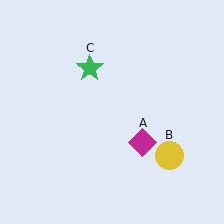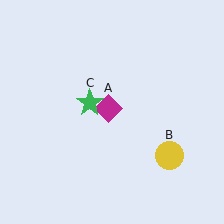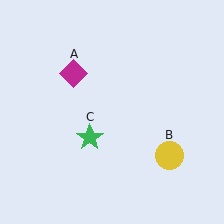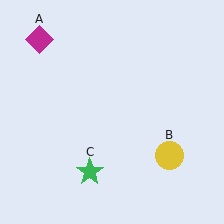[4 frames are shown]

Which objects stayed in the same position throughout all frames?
Yellow circle (object B) remained stationary.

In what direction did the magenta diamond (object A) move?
The magenta diamond (object A) moved up and to the left.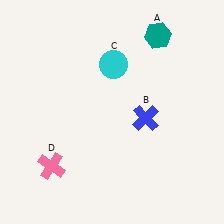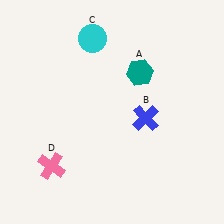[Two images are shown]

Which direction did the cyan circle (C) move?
The cyan circle (C) moved up.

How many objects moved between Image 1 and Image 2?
2 objects moved between the two images.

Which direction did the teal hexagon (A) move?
The teal hexagon (A) moved down.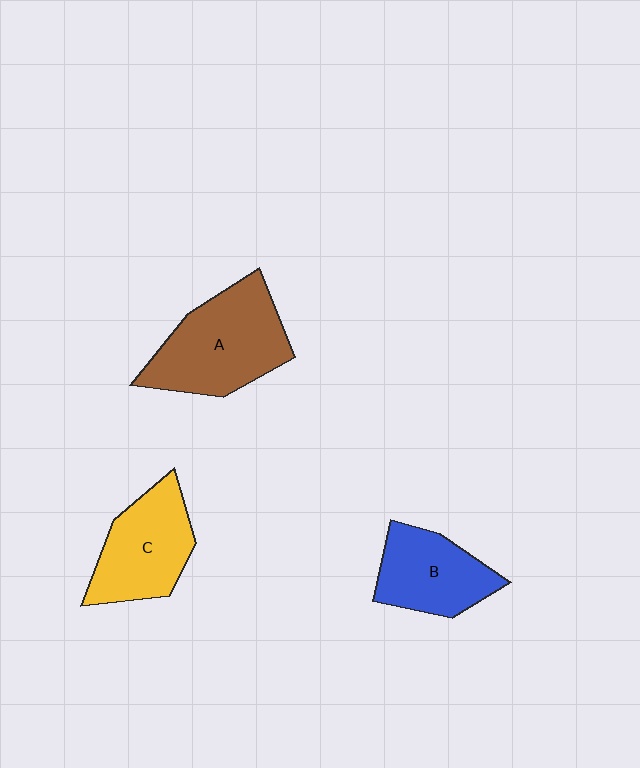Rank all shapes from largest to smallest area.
From largest to smallest: A (brown), C (yellow), B (blue).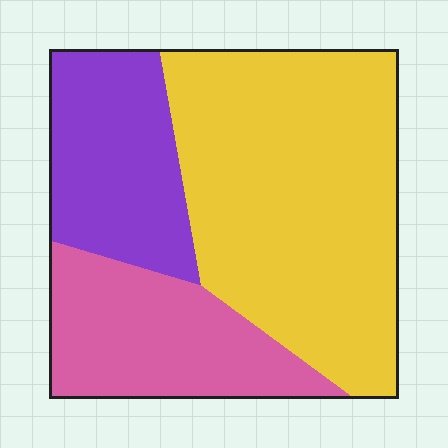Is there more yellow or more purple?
Yellow.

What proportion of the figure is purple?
Purple covers 22% of the figure.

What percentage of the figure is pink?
Pink takes up about one quarter (1/4) of the figure.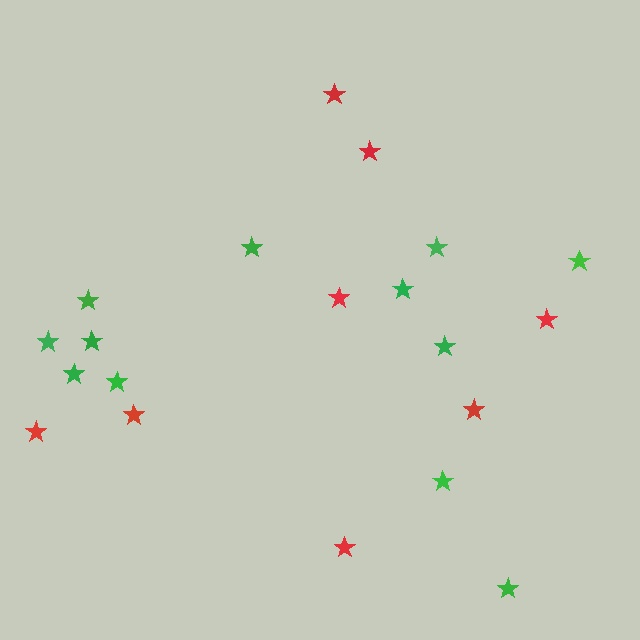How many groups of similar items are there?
There are 2 groups: one group of red stars (8) and one group of green stars (12).